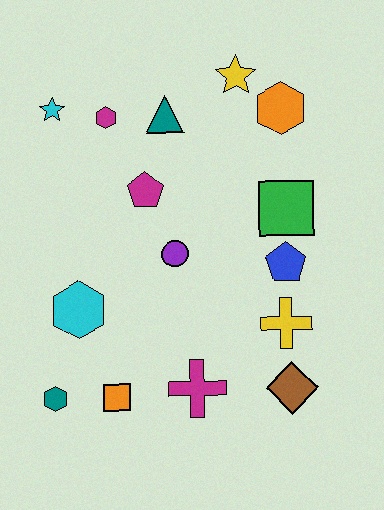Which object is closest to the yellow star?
The orange hexagon is closest to the yellow star.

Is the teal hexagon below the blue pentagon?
Yes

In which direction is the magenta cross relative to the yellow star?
The magenta cross is below the yellow star.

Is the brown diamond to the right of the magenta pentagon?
Yes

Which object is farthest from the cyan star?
The brown diamond is farthest from the cyan star.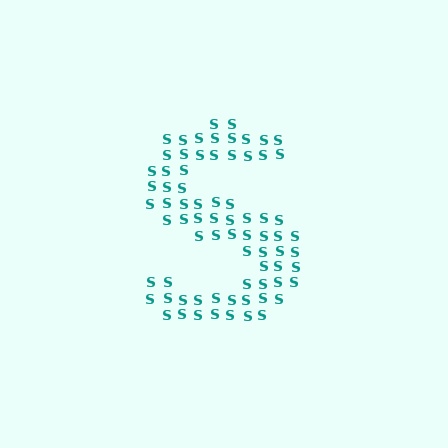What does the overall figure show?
The overall figure shows the letter S.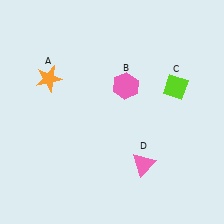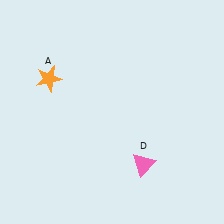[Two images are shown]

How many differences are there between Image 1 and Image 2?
There are 2 differences between the two images.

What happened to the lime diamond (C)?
The lime diamond (C) was removed in Image 2. It was in the top-right area of Image 1.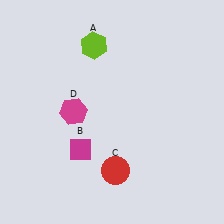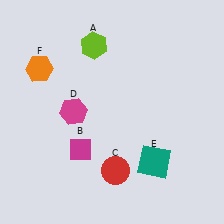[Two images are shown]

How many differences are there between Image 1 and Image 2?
There are 2 differences between the two images.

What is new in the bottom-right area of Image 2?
A teal square (E) was added in the bottom-right area of Image 2.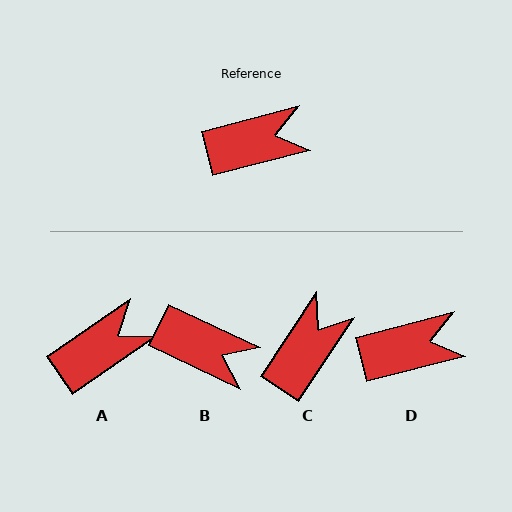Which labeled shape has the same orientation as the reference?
D.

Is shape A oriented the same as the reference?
No, it is off by about 20 degrees.